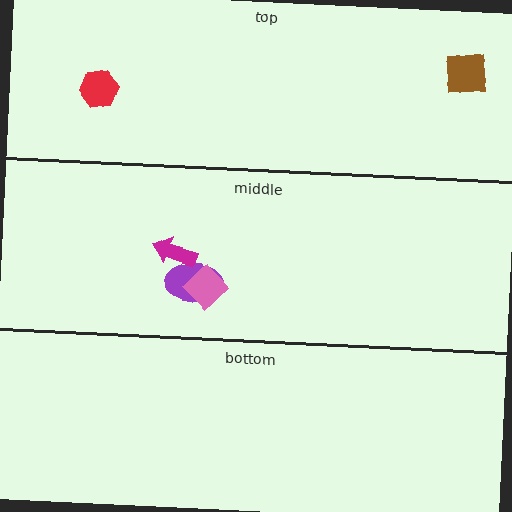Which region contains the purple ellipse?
The middle region.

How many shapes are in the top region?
2.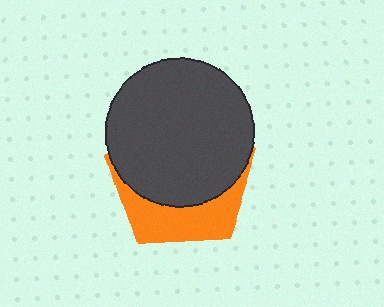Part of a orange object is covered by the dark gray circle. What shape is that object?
It is a pentagon.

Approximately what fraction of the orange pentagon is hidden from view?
Roughly 66% of the orange pentagon is hidden behind the dark gray circle.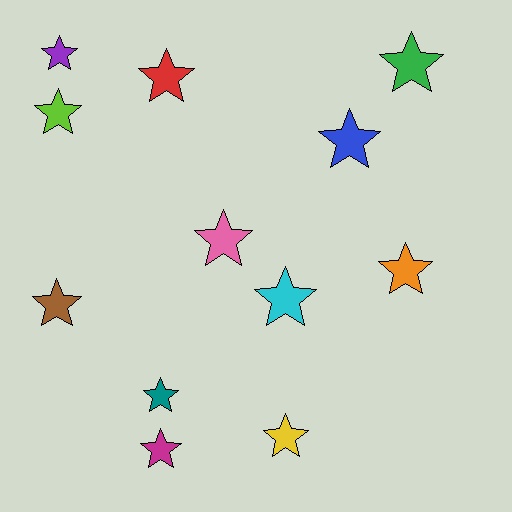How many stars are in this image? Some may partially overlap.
There are 12 stars.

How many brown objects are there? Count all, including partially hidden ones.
There is 1 brown object.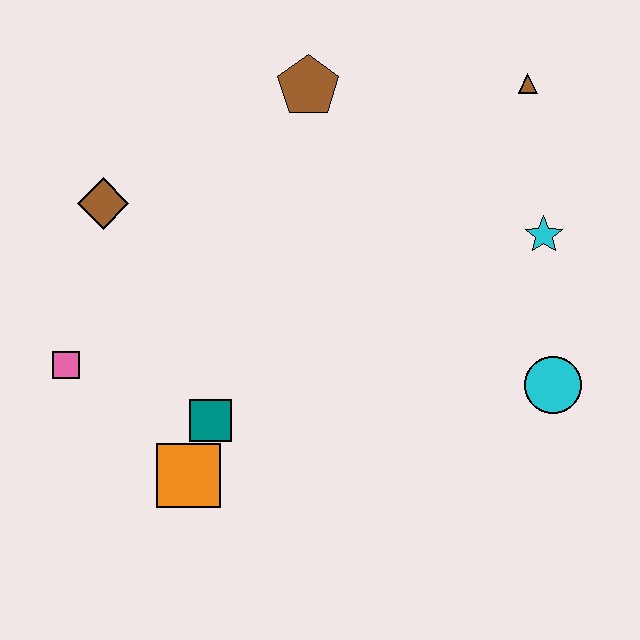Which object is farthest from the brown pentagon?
The orange square is farthest from the brown pentagon.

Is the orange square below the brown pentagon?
Yes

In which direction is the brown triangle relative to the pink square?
The brown triangle is to the right of the pink square.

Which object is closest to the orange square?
The teal square is closest to the orange square.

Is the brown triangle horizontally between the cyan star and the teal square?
Yes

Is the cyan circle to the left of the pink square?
No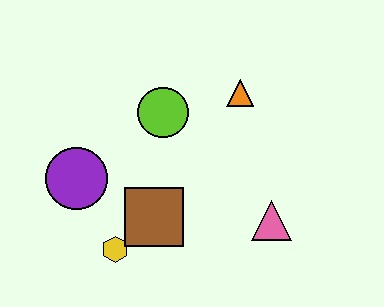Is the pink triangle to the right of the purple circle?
Yes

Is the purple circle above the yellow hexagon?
Yes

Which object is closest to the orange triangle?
The lime circle is closest to the orange triangle.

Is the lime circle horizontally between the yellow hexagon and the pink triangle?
Yes